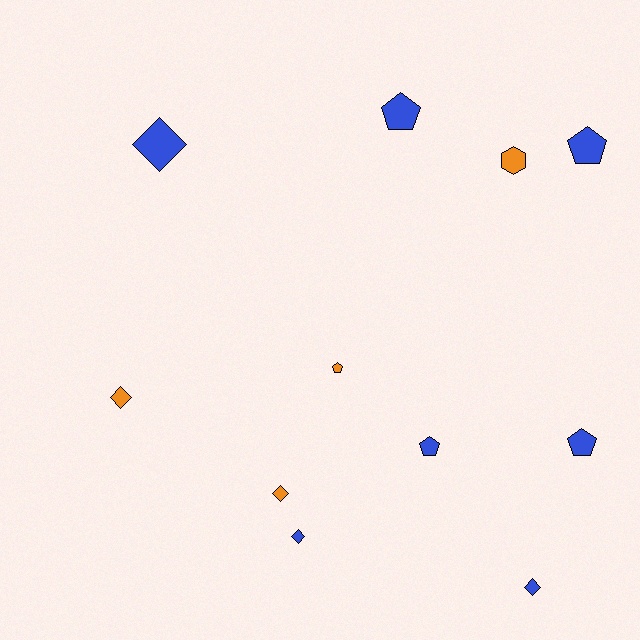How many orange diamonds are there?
There are 2 orange diamonds.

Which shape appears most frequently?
Pentagon, with 5 objects.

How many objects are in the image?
There are 11 objects.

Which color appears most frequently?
Blue, with 7 objects.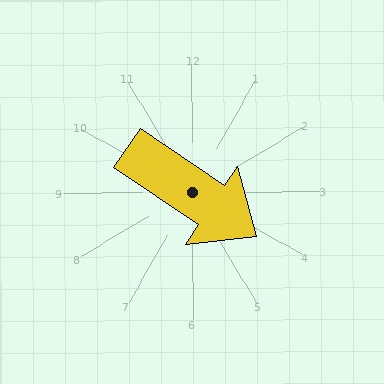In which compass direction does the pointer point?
Southeast.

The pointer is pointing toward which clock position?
Roughly 4 o'clock.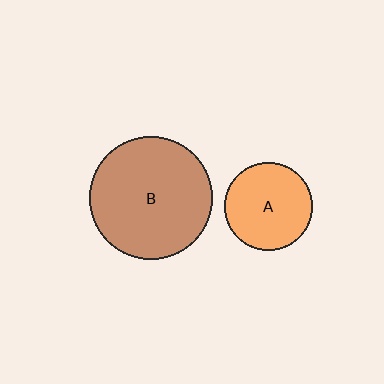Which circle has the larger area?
Circle B (brown).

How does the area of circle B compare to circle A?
Approximately 1.9 times.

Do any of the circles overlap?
No, none of the circles overlap.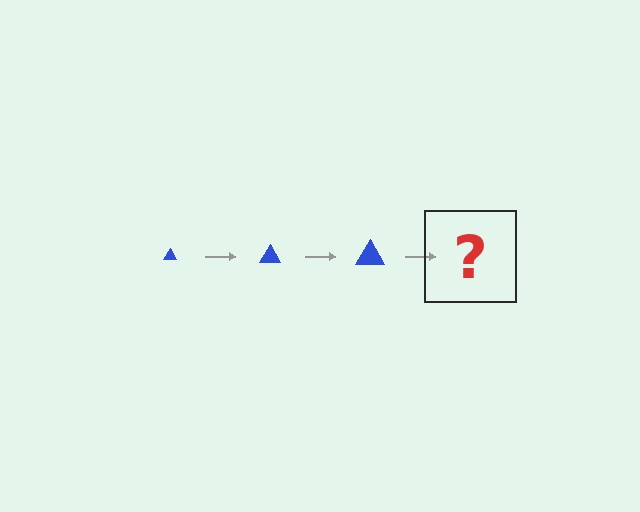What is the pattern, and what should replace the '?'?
The pattern is that the triangle gets progressively larger each step. The '?' should be a blue triangle, larger than the previous one.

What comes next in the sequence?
The next element should be a blue triangle, larger than the previous one.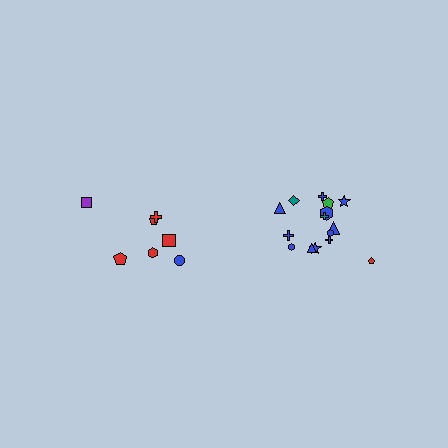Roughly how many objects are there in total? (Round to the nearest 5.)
Roughly 20 objects in total.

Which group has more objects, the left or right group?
The right group.